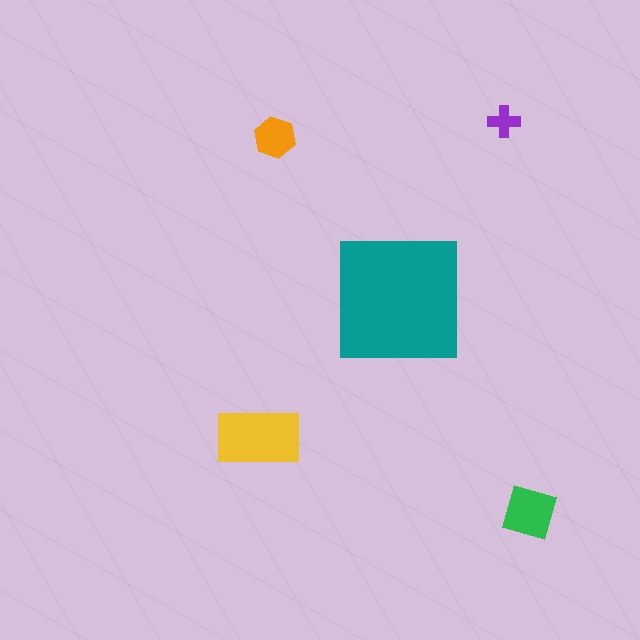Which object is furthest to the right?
The green diamond is rightmost.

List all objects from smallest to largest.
The purple cross, the orange hexagon, the green diamond, the yellow rectangle, the teal square.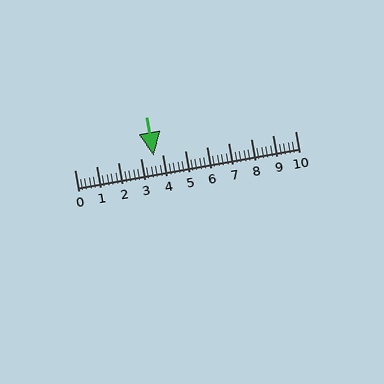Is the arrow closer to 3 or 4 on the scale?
The arrow is closer to 4.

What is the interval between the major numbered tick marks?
The major tick marks are spaced 1 units apart.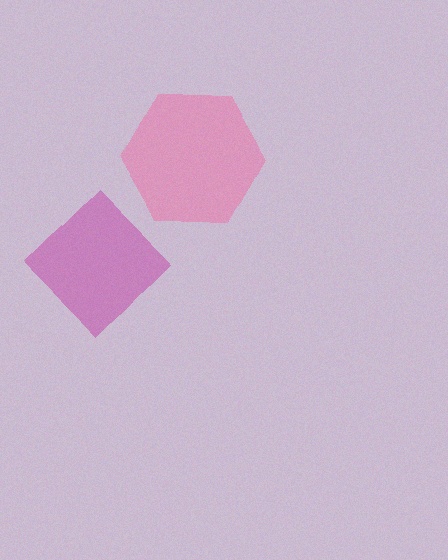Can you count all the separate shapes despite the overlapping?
Yes, there are 2 separate shapes.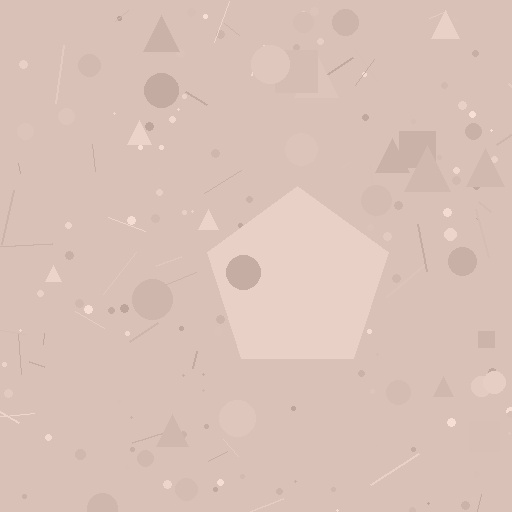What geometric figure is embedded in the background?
A pentagon is embedded in the background.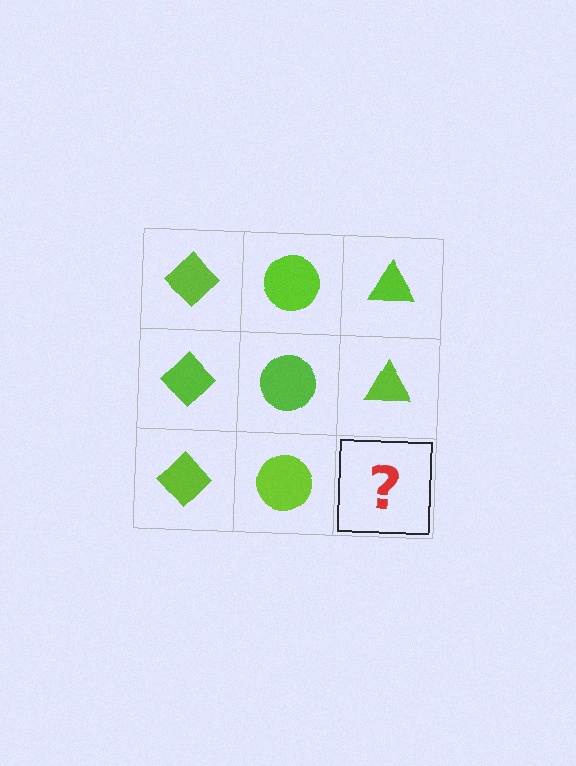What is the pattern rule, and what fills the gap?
The rule is that each column has a consistent shape. The gap should be filled with a lime triangle.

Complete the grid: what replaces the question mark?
The question mark should be replaced with a lime triangle.